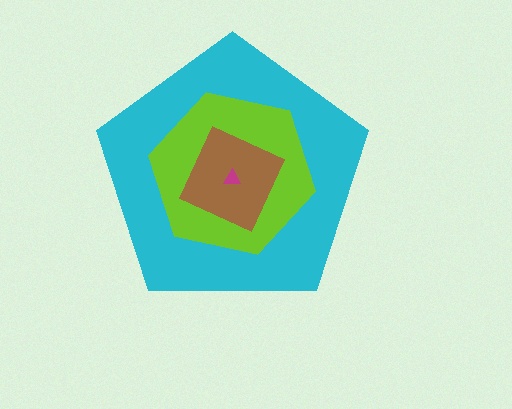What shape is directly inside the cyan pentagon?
The lime hexagon.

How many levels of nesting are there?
4.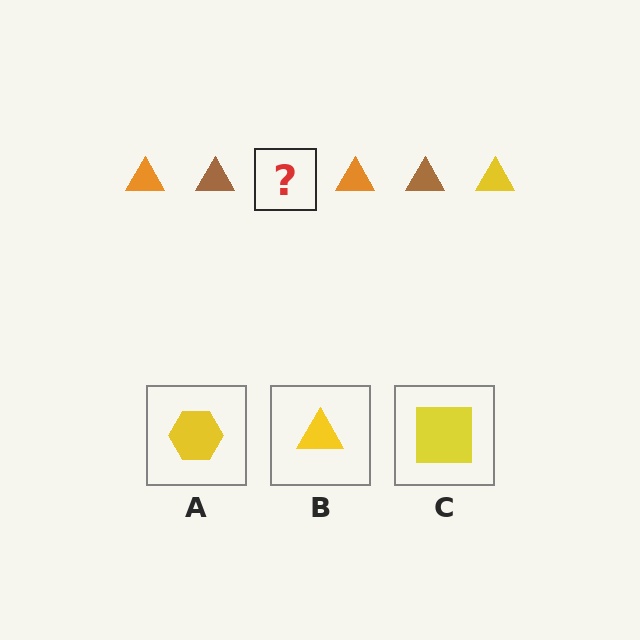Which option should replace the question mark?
Option B.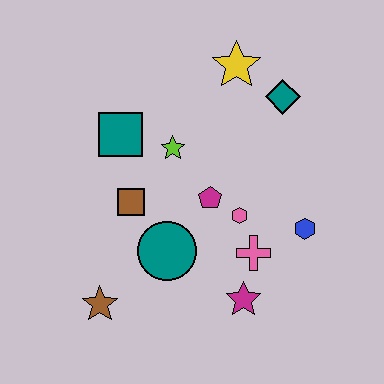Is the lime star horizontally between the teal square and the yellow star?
Yes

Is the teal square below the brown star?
No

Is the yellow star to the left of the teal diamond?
Yes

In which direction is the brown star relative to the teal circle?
The brown star is to the left of the teal circle.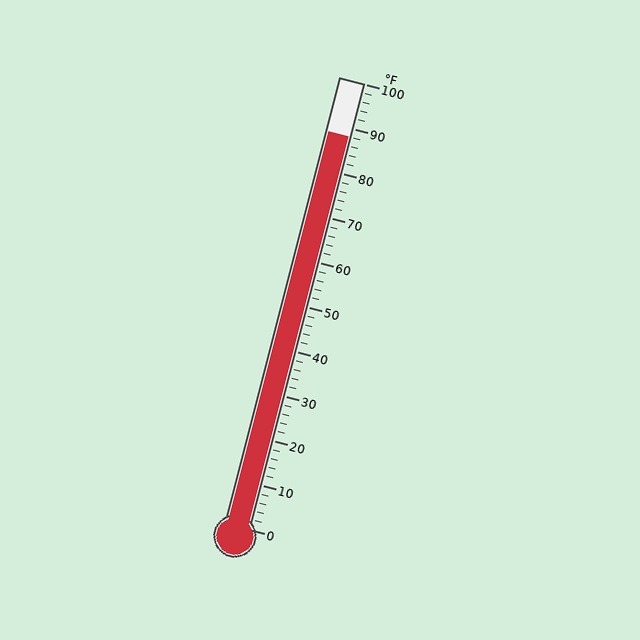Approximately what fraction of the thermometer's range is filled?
The thermometer is filled to approximately 90% of its range.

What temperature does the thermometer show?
The thermometer shows approximately 88°F.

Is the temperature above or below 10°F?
The temperature is above 10°F.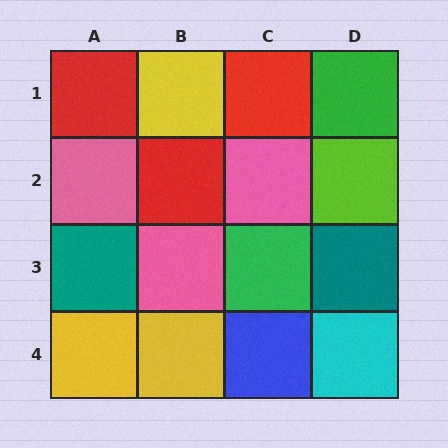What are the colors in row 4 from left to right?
Yellow, yellow, blue, cyan.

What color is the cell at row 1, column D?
Green.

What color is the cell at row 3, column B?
Pink.